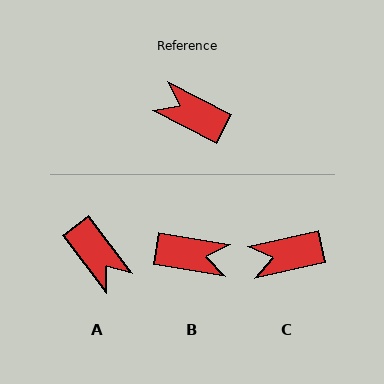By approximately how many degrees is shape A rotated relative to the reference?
Approximately 155 degrees counter-clockwise.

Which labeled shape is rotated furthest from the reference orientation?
B, about 162 degrees away.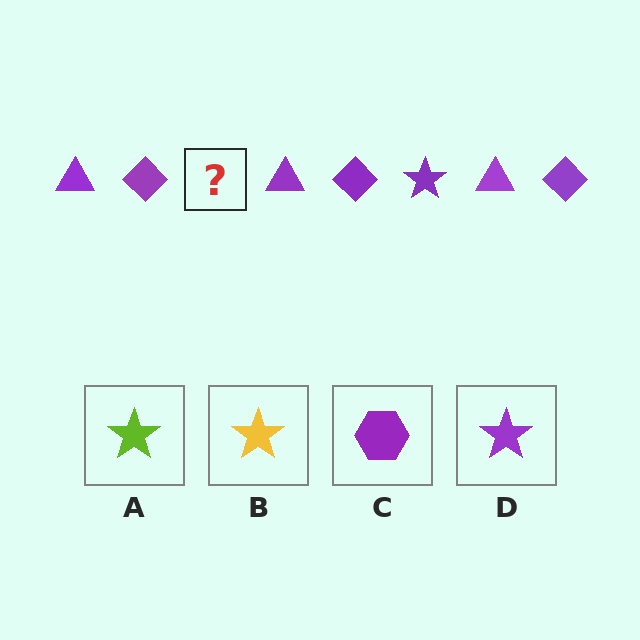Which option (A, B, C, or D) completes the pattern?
D.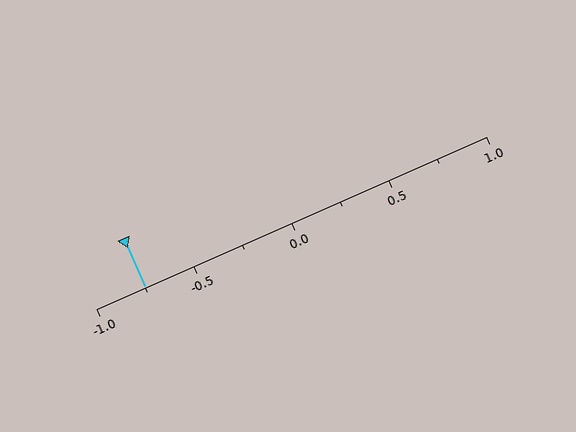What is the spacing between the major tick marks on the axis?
The major ticks are spaced 0.5 apart.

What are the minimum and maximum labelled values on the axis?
The axis runs from -1.0 to 1.0.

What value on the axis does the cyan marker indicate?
The marker indicates approximately -0.75.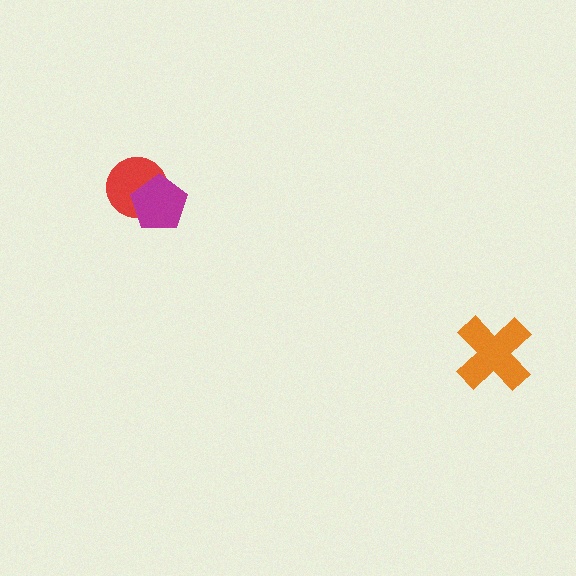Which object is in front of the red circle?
The magenta pentagon is in front of the red circle.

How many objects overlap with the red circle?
1 object overlaps with the red circle.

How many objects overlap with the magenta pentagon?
1 object overlaps with the magenta pentagon.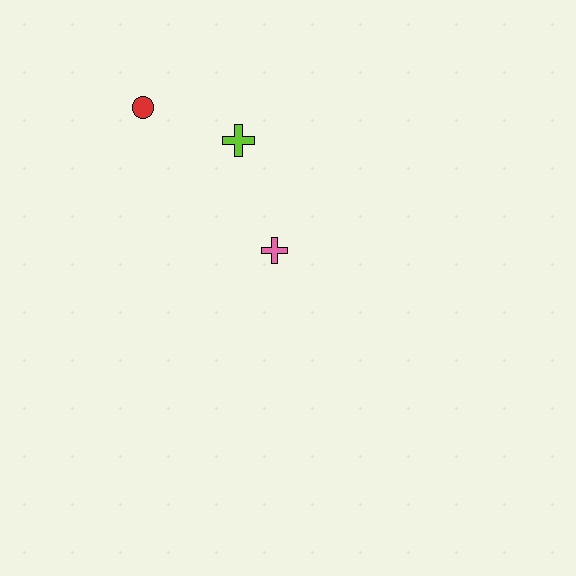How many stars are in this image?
There are no stars.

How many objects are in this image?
There are 3 objects.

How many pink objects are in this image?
There is 1 pink object.